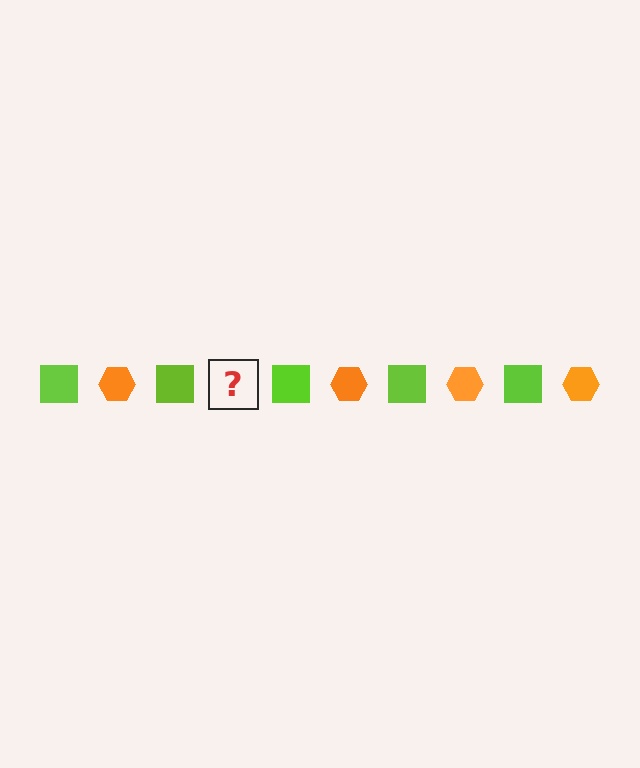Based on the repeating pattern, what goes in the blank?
The blank should be an orange hexagon.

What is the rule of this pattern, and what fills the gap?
The rule is that the pattern alternates between lime square and orange hexagon. The gap should be filled with an orange hexagon.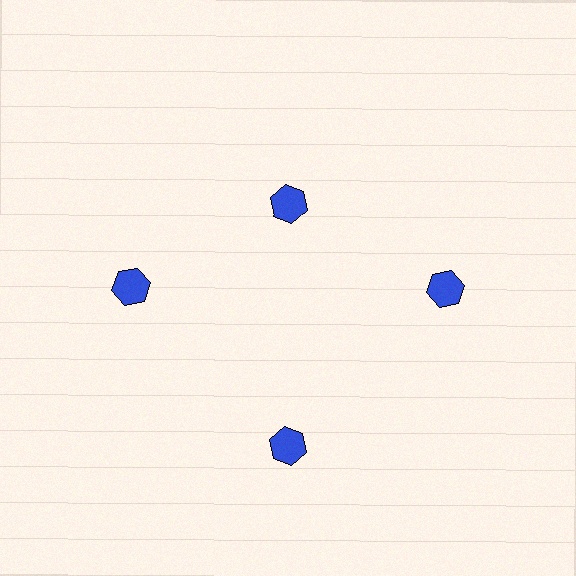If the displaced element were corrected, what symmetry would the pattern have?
It would have 4-fold rotational symmetry — the pattern would map onto itself every 90 degrees.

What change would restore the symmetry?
The symmetry would be restored by moving it outward, back onto the ring so that all 4 hexagons sit at equal angles and equal distance from the center.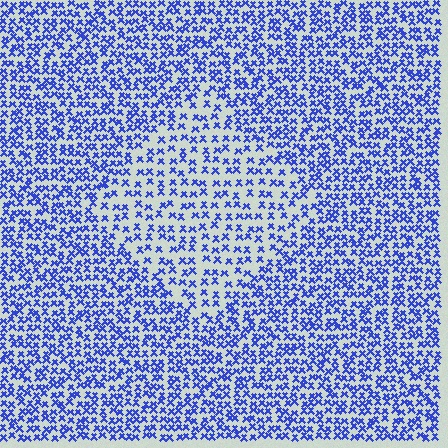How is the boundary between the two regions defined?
The boundary is defined by a change in element density (approximately 1.8x ratio). All elements are the same color, size, and shape.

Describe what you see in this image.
The image contains small blue elements arranged at two different densities. A diamond-shaped region is visible where the elements are less densely packed than the surrounding area.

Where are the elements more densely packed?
The elements are more densely packed outside the diamond boundary.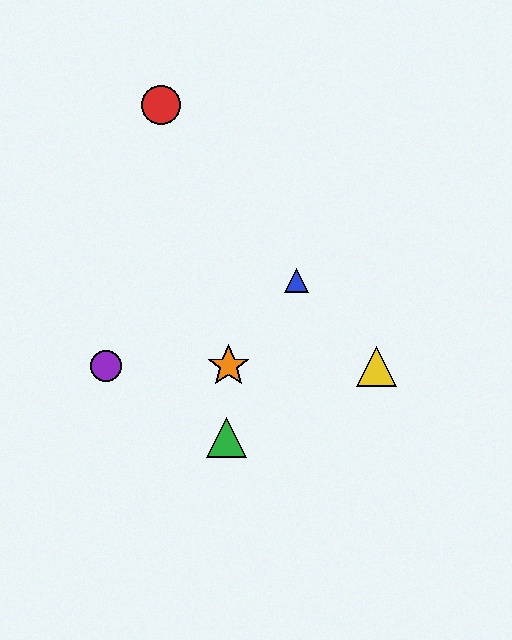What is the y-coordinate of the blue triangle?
The blue triangle is at y≈281.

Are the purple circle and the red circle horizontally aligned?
No, the purple circle is at y≈366 and the red circle is at y≈105.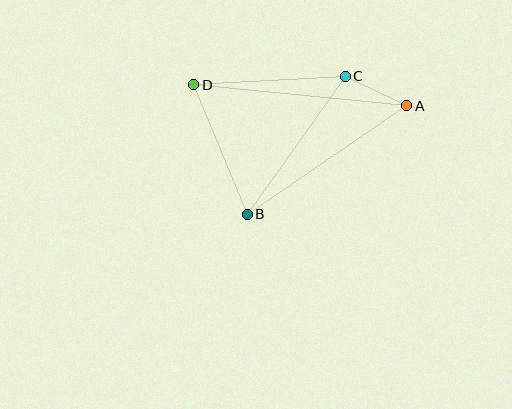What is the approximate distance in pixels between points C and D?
The distance between C and D is approximately 151 pixels.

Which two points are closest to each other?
Points A and C are closest to each other.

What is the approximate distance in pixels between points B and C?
The distance between B and C is approximately 169 pixels.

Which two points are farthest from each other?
Points A and D are farthest from each other.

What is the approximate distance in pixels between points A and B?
The distance between A and B is approximately 193 pixels.